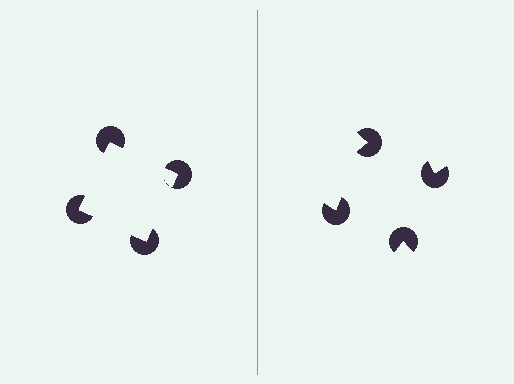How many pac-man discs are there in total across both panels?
8 — 4 on each side.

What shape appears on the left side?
An illusory square.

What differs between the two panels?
The pac-man discs are positioned identically on both sides; only the wedge orientations differ. On the left they align to a square; on the right they are misaligned.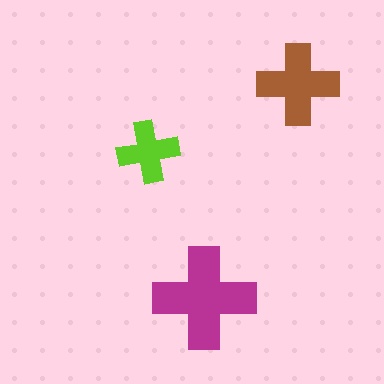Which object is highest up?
The brown cross is topmost.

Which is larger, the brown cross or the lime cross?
The brown one.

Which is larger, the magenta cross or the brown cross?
The magenta one.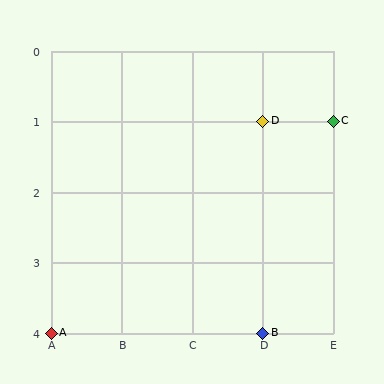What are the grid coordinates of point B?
Point B is at grid coordinates (D, 4).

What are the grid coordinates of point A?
Point A is at grid coordinates (A, 4).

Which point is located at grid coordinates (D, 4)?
Point B is at (D, 4).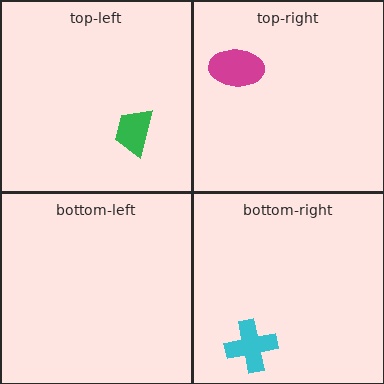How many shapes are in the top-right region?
1.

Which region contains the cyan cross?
The bottom-right region.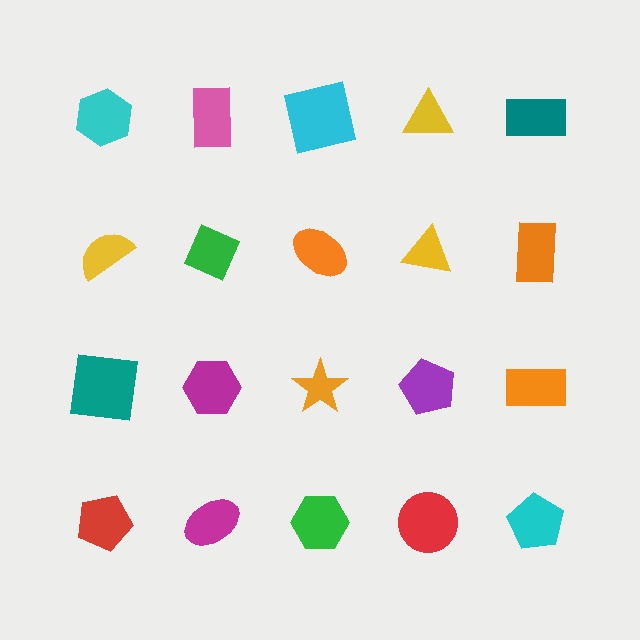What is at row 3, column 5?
An orange rectangle.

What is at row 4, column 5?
A cyan pentagon.